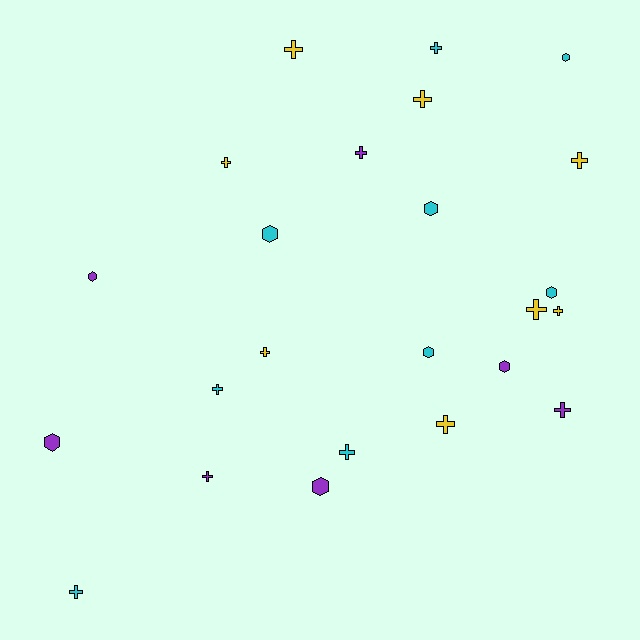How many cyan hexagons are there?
There are 5 cyan hexagons.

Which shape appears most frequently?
Cross, with 15 objects.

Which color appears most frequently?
Cyan, with 9 objects.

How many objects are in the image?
There are 24 objects.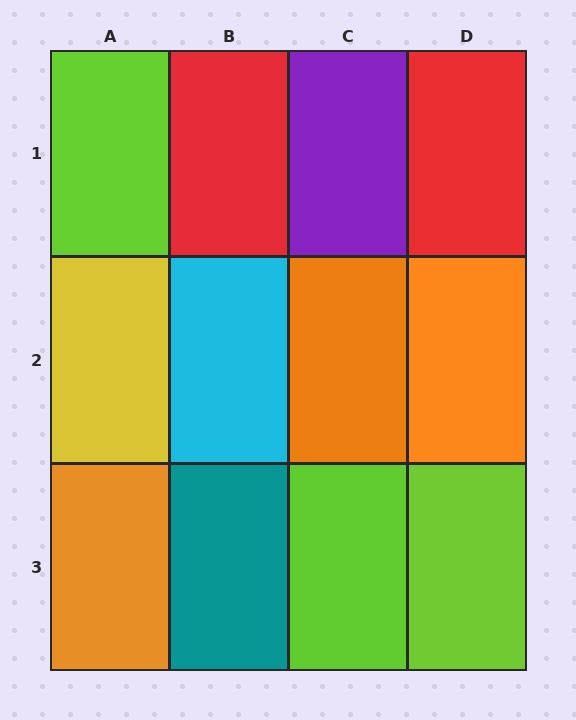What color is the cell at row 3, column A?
Orange.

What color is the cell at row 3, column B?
Teal.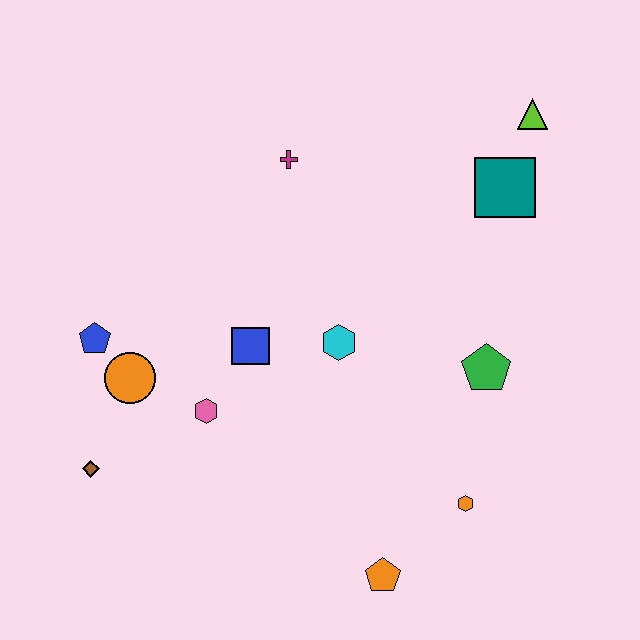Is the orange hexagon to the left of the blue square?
No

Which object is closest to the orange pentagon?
The orange hexagon is closest to the orange pentagon.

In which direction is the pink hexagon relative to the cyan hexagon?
The pink hexagon is to the left of the cyan hexagon.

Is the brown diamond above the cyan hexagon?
No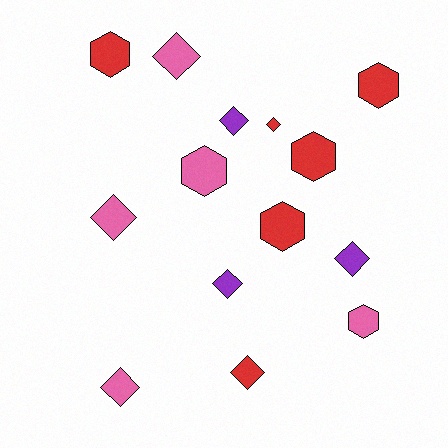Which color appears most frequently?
Red, with 6 objects.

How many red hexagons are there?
There are 4 red hexagons.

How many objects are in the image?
There are 14 objects.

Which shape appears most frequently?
Diamond, with 8 objects.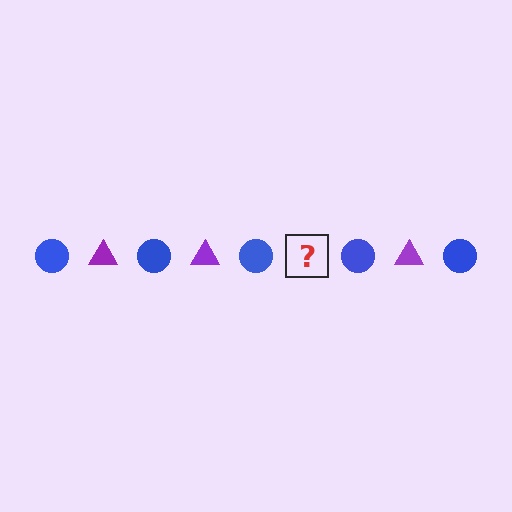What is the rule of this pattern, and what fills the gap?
The rule is that the pattern alternates between blue circle and purple triangle. The gap should be filled with a purple triangle.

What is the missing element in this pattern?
The missing element is a purple triangle.